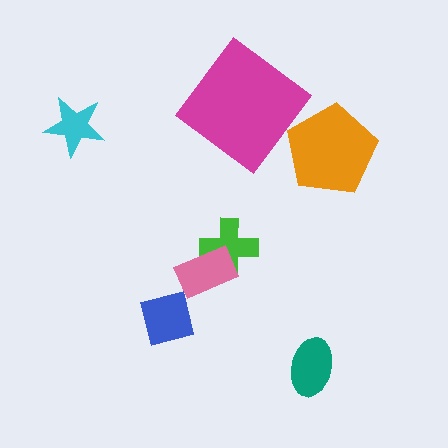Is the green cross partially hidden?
Yes, it is partially covered by another shape.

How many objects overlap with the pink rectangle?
1 object overlaps with the pink rectangle.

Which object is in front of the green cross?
The pink rectangle is in front of the green cross.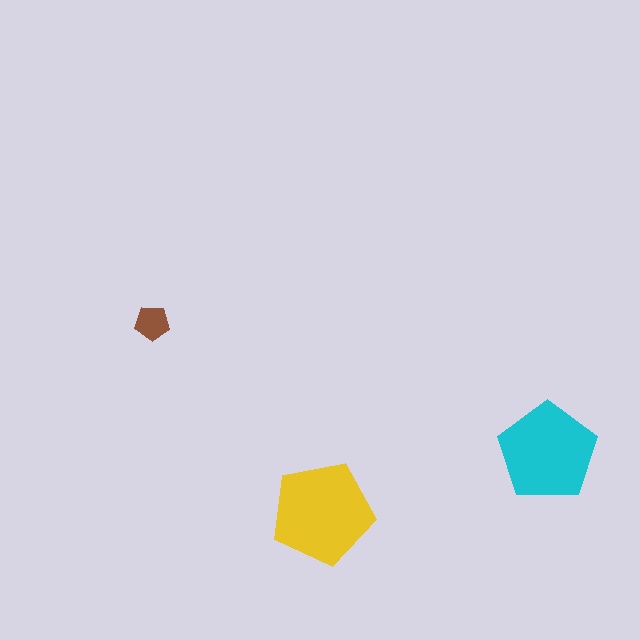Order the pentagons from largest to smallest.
the yellow one, the cyan one, the brown one.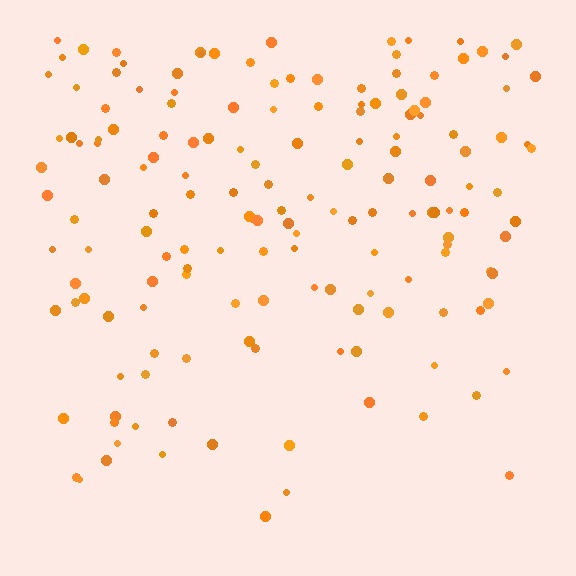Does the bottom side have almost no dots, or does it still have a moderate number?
Still a moderate number, just noticeably fewer than the top.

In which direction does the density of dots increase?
From bottom to top, with the top side densest.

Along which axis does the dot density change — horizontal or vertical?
Vertical.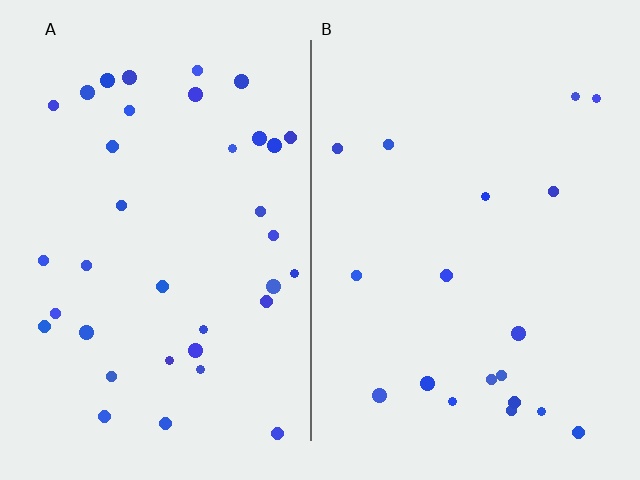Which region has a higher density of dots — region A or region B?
A (the left).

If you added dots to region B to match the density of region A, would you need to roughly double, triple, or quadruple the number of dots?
Approximately double.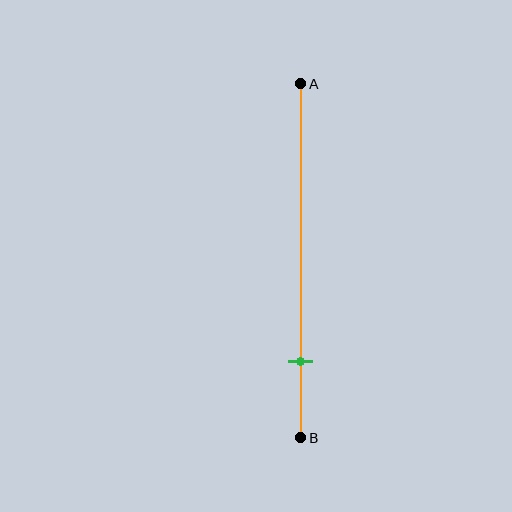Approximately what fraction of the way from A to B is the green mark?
The green mark is approximately 80% of the way from A to B.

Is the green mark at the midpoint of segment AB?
No, the mark is at about 80% from A, not at the 50% midpoint.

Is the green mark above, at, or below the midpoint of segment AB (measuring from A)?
The green mark is below the midpoint of segment AB.